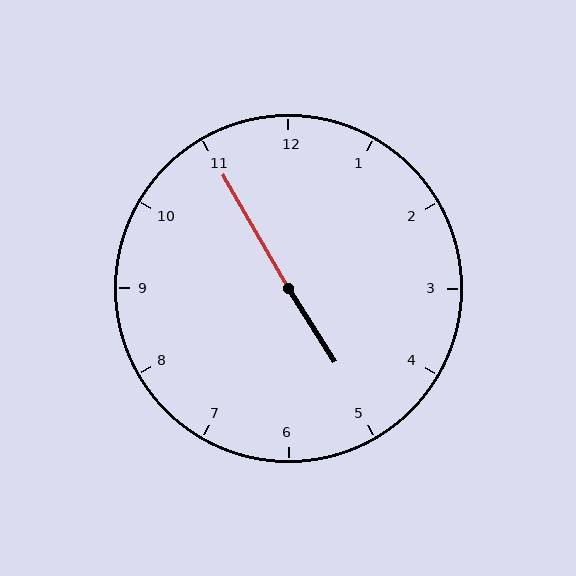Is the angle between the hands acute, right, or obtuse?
It is obtuse.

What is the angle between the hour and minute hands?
Approximately 178 degrees.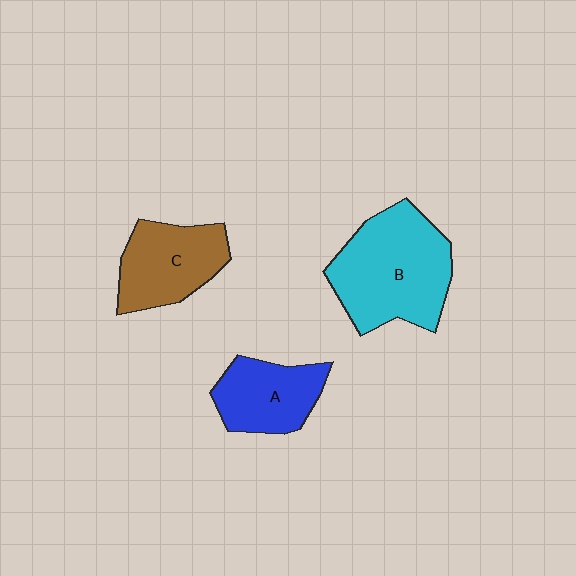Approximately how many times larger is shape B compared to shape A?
Approximately 1.7 times.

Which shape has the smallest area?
Shape A (blue).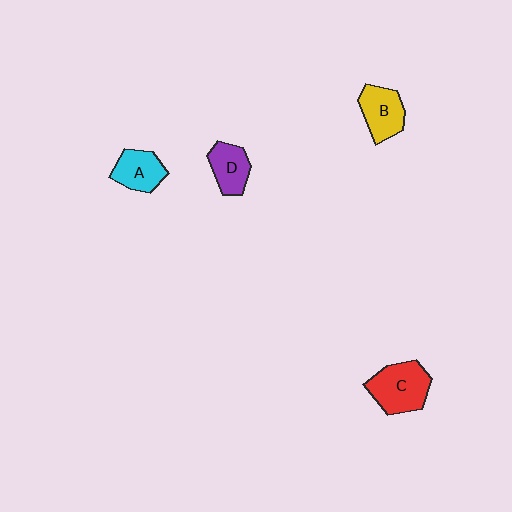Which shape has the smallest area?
Shape D (purple).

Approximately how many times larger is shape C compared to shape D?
Approximately 1.5 times.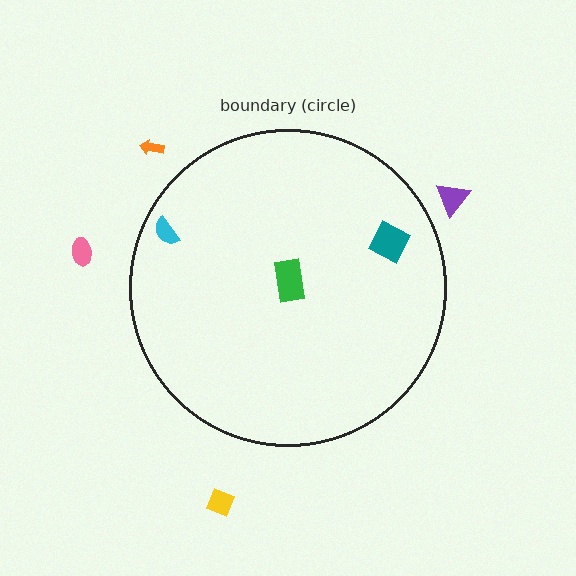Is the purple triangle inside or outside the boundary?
Outside.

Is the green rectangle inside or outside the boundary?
Inside.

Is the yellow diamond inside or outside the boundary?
Outside.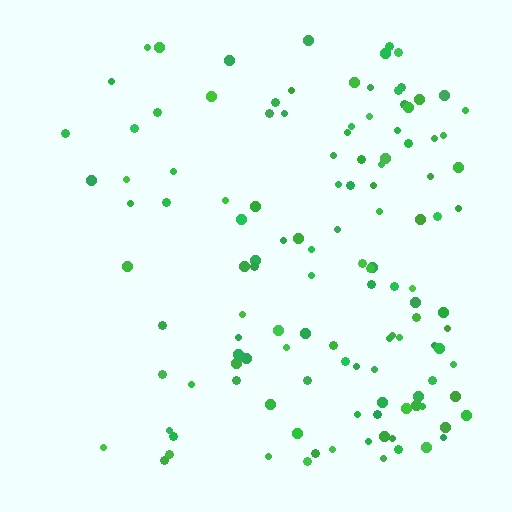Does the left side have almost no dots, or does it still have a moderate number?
Still a moderate number, just noticeably fewer than the right.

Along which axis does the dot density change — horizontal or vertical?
Horizontal.